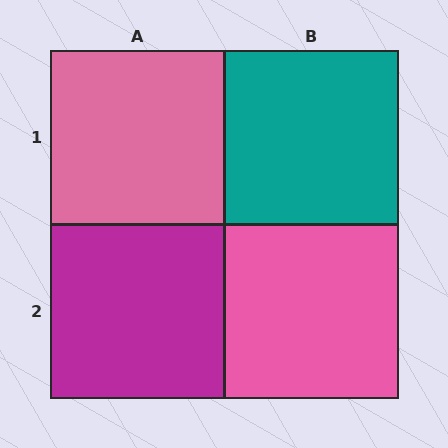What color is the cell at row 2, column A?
Magenta.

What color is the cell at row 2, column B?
Pink.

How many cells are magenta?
1 cell is magenta.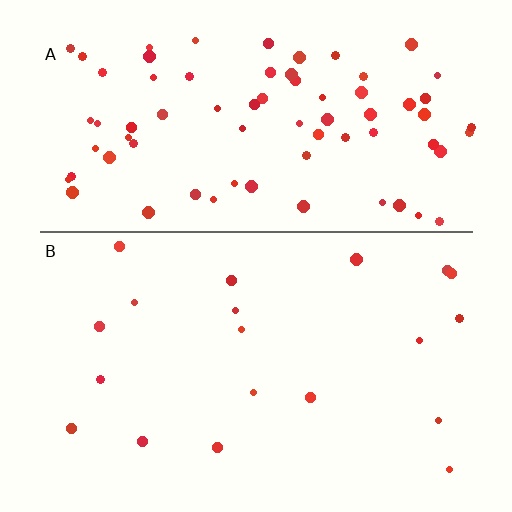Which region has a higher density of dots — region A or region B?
A (the top).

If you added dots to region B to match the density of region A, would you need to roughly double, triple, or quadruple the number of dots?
Approximately quadruple.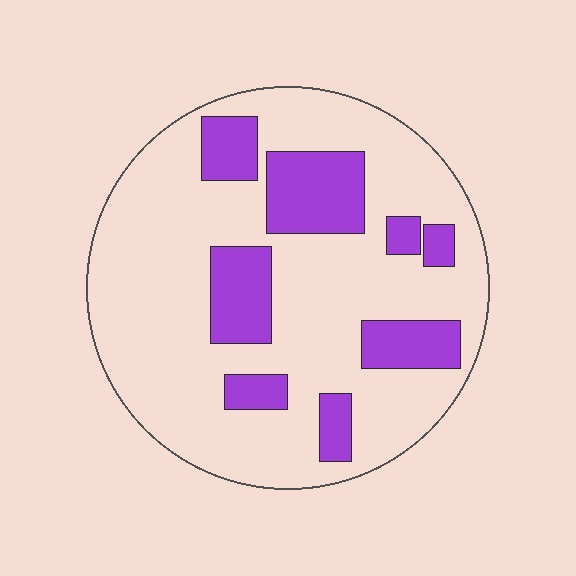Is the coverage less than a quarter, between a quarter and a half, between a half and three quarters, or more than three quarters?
Less than a quarter.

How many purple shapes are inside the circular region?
8.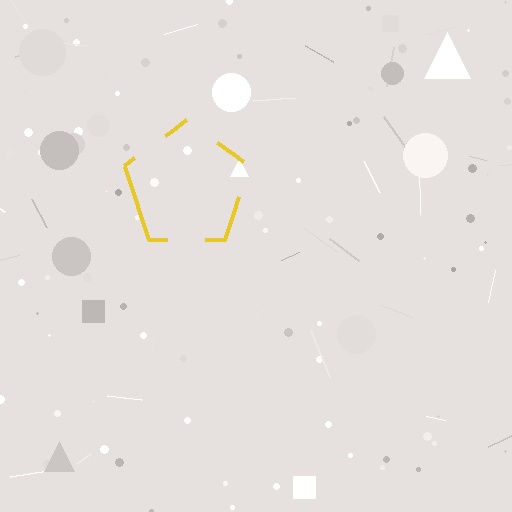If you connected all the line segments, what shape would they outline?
They would outline a pentagon.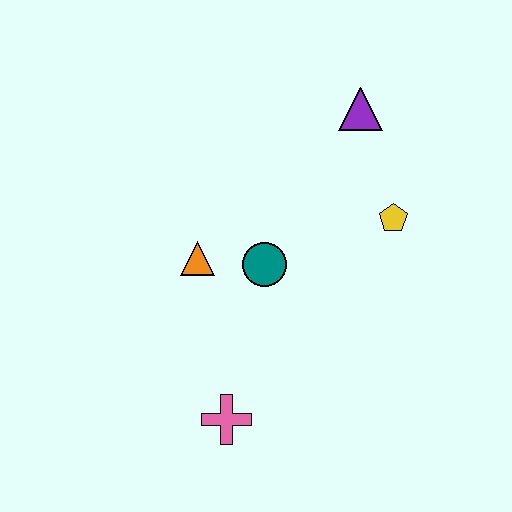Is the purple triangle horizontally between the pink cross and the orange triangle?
No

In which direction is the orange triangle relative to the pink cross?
The orange triangle is above the pink cross.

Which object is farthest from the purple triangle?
The pink cross is farthest from the purple triangle.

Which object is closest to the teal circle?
The orange triangle is closest to the teal circle.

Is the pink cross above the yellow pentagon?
No